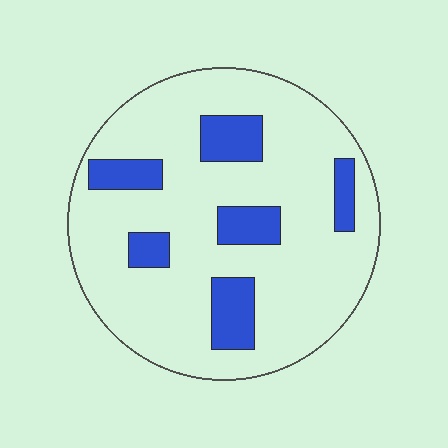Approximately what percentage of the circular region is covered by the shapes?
Approximately 20%.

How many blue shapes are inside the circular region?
6.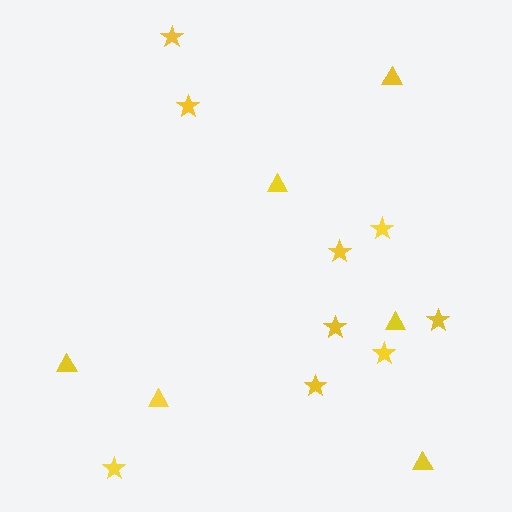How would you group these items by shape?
There are 2 groups: one group of triangles (6) and one group of stars (9).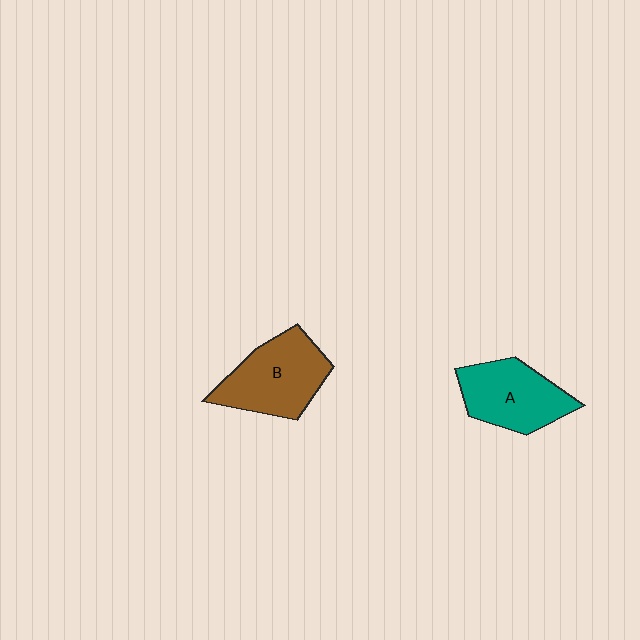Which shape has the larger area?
Shape B (brown).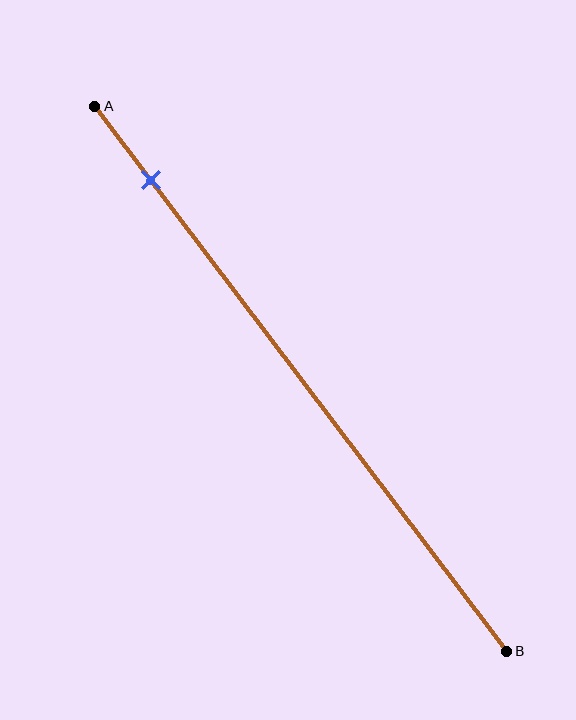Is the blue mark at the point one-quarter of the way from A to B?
No, the mark is at about 15% from A, not at the 25% one-quarter point.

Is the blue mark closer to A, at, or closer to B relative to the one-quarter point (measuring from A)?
The blue mark is closer to point A than the one-quarter point of segment AB.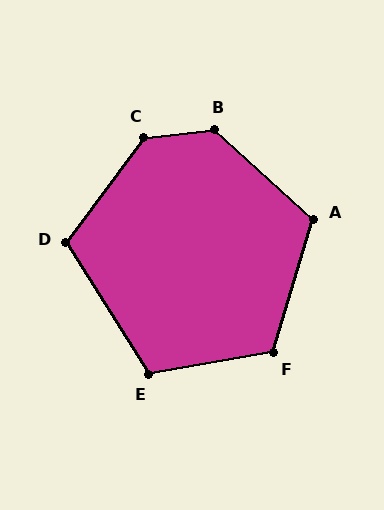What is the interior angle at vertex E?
Approximately 112 degrees (obtuse).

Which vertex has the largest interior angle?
C, at approximately 133 degrees.